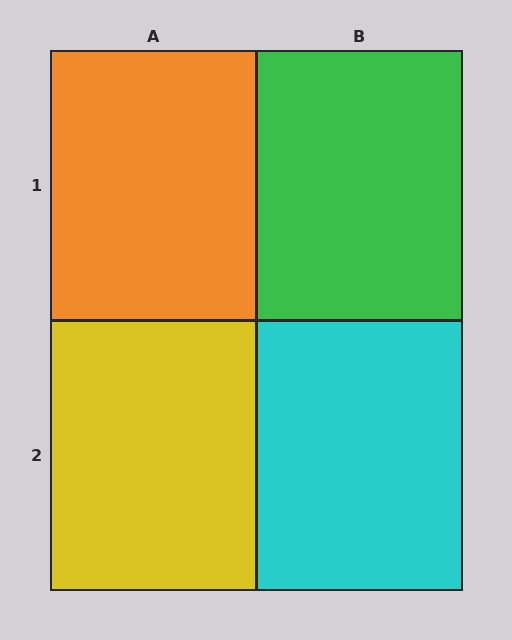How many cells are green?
1 cell is green.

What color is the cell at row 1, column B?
Green.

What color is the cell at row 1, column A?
Orange.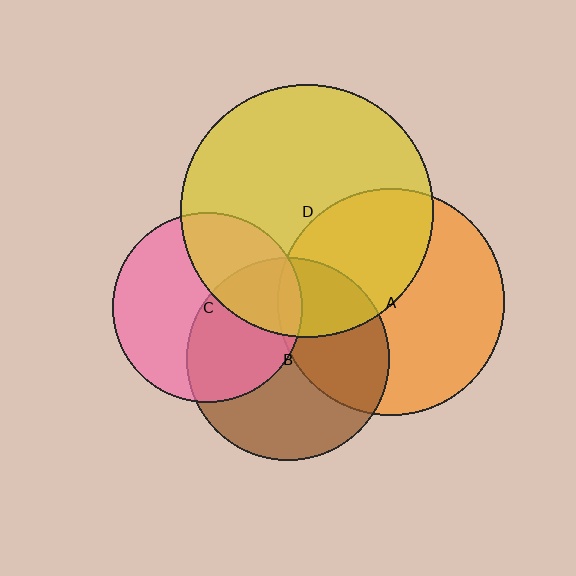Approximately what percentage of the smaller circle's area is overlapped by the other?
Approximately 40%.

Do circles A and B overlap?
Yes.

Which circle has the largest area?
Circle D (yellow).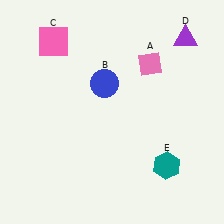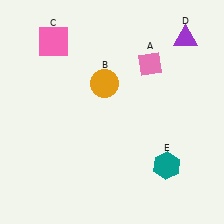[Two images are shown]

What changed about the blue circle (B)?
In Image 1, B is blue. In Image 2, it changed to orange.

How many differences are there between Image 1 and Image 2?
There is 1 difference between the two images.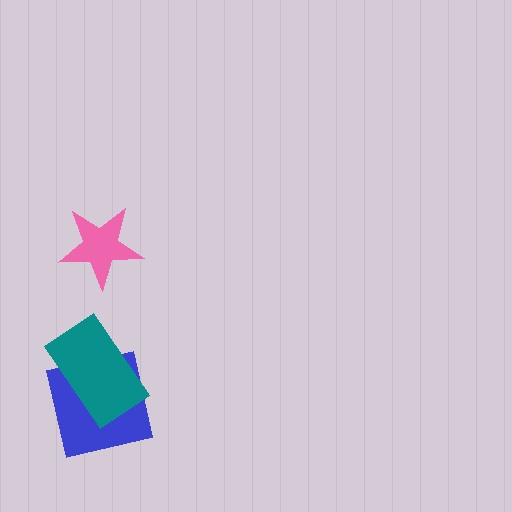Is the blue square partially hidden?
Yes, it is partially covered by another shape.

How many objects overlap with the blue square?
1 object overlaps with the blue square.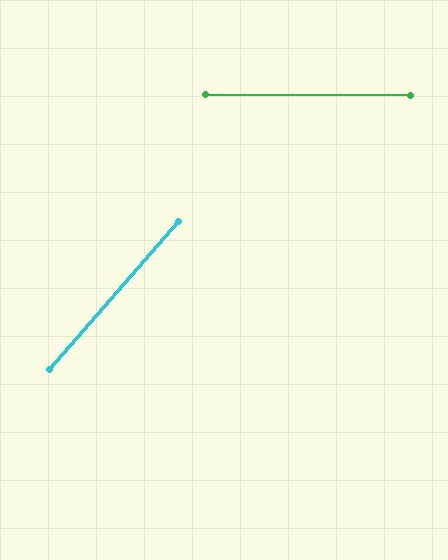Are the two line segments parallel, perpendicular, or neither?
Neither parallel nor perpendicular — they differ by about 49°.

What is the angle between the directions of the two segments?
Approximately 49 degrees.